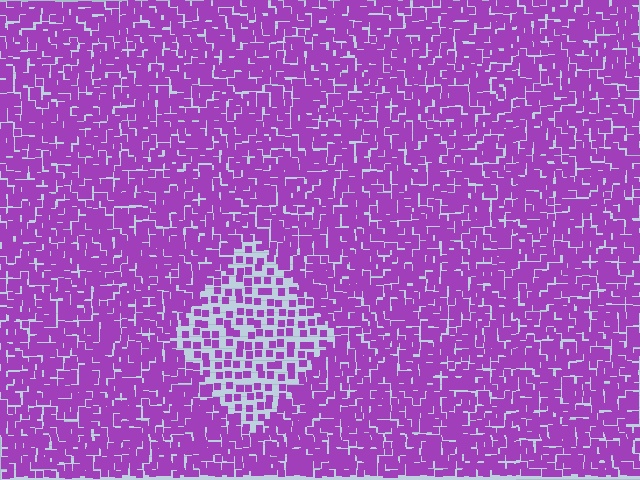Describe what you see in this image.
The image contains small purple elements arranged at two different densities. A diamond-shaped region is visible where the elements are less densely packed than the surrounding area.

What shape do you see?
I see a diamond.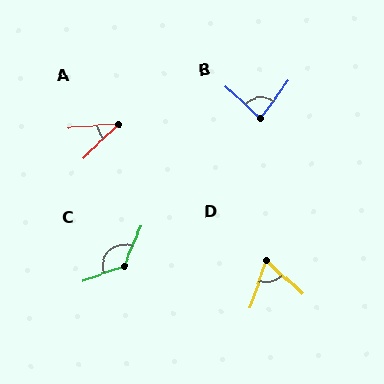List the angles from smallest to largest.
A (39°), D (66°), B (83°), C (133°).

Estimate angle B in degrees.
Approximately 83 degrees.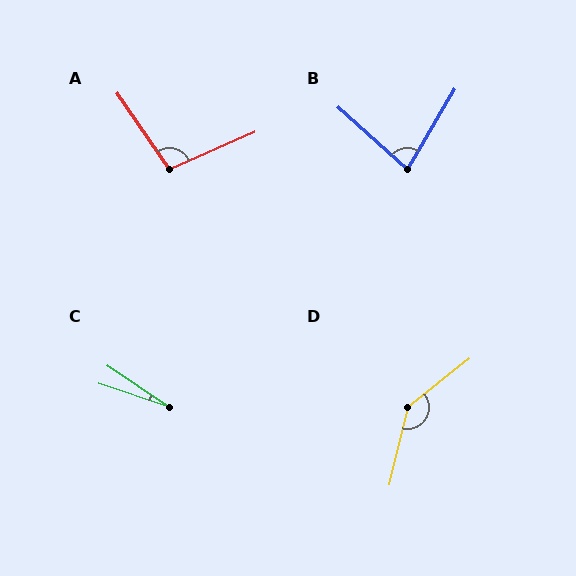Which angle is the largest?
D, at approximately 142 degrees.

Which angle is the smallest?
C, at approximately 16 degrees.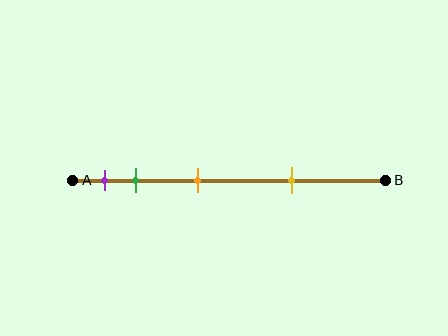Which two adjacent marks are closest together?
The purple and green marks are the closest adjacent pair.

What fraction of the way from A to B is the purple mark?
The purple mark is approximately 10% (0.1) of the way from A to B.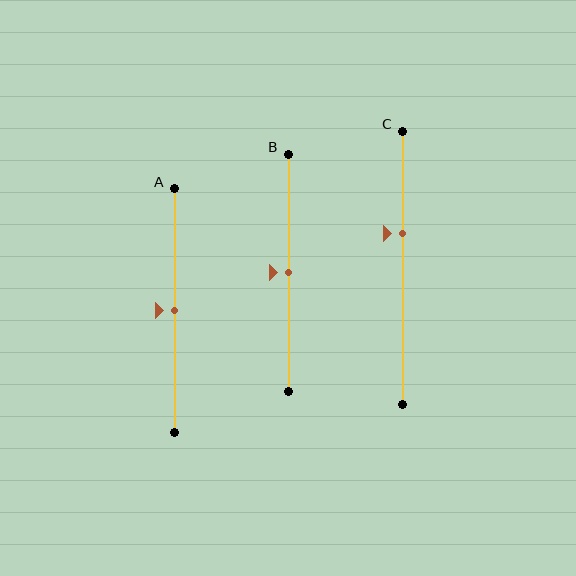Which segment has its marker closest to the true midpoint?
Segment A has its marker closest to the true midpoint.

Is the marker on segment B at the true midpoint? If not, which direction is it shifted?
Yes, the marker on segment B is at the true midpoint.